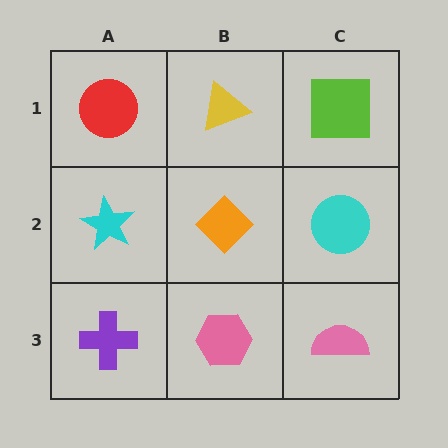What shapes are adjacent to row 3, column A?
A cyan star (row 2, column A), a pink hexagon (row 3, column B).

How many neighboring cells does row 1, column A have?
2.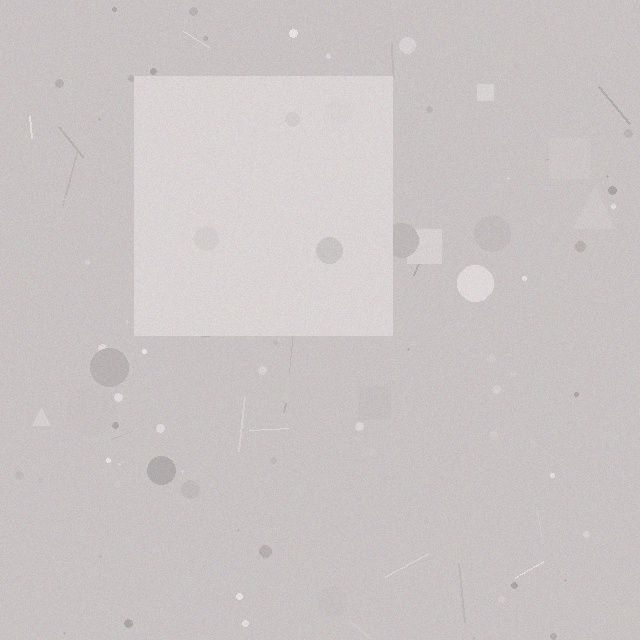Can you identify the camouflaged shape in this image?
The camouflaged shape is a square.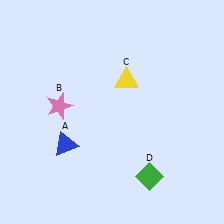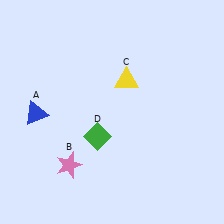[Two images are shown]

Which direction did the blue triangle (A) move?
The blue triangle (A) moved up.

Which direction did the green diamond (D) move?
The green diamond (D) moved left.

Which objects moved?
The objects that moved are: the blue triangle (A), the pink star (B), the green diamond (D).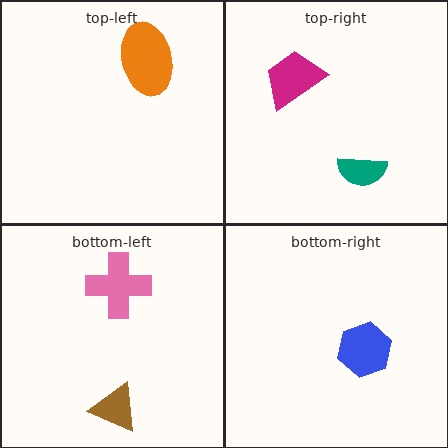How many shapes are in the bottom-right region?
1.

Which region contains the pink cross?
The bottom-left region.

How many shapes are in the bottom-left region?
2.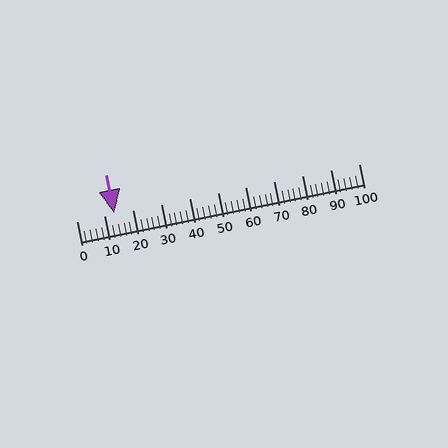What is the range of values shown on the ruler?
The ruler shows values from 0 to 100.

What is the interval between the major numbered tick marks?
The major tick marks are spaced 10 units apart.